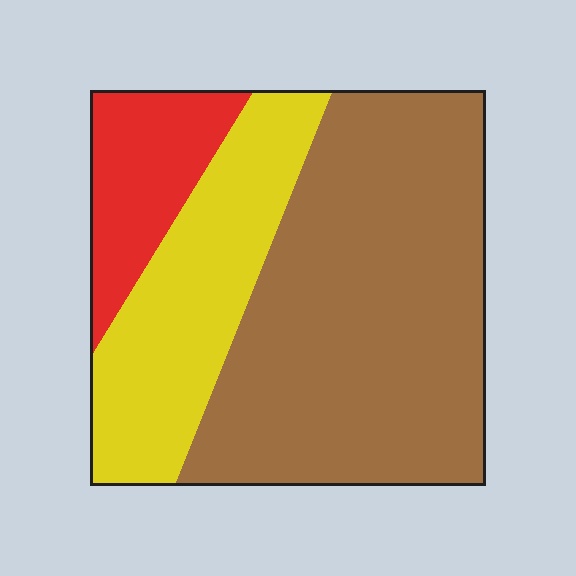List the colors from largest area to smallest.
From largest to smallest: brown, yellow, red.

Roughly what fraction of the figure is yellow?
Yellow covers 27% of the figure.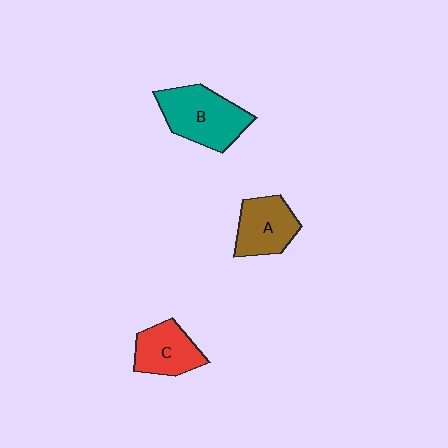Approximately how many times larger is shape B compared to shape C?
Approximately 1.4 times.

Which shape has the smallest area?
Shape C (red).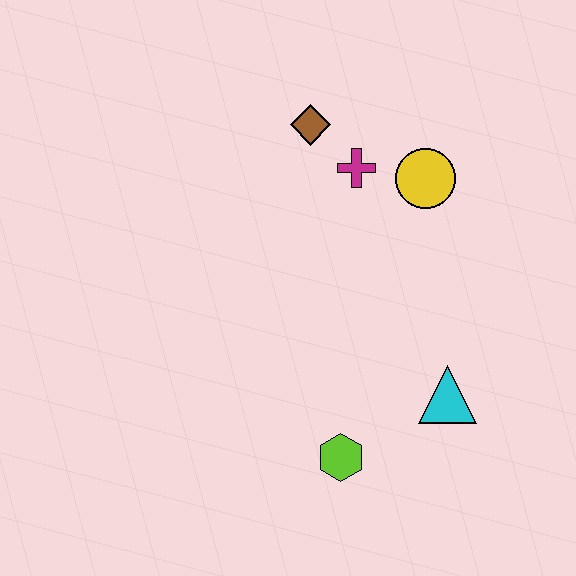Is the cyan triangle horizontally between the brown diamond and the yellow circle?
No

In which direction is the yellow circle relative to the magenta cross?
The yellow circle is to the right of the magenta cross.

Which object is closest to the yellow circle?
The magenta cross is closest to the yellow circle.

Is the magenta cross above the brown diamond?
No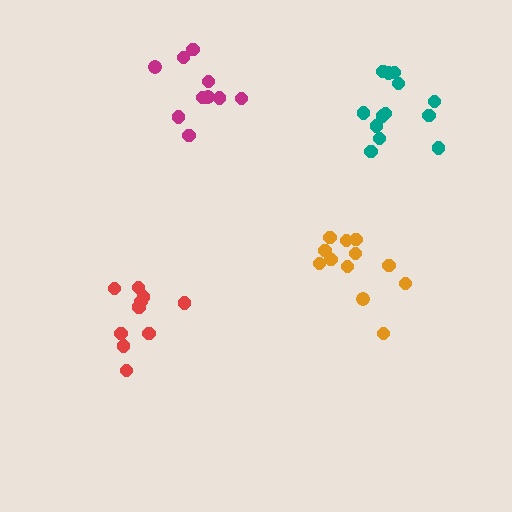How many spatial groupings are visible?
There are 4 spatial groupings.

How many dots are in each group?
Group 1: 12 dots, Group 2: 10 dots, Group 3: 12 dots, Group 4: 13 dots (47 total).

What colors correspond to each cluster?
The clusters are colored: red, magenta, orange, teal.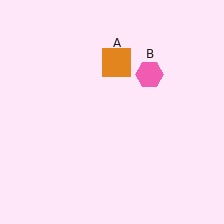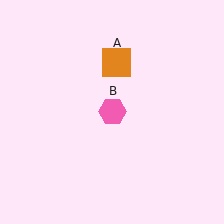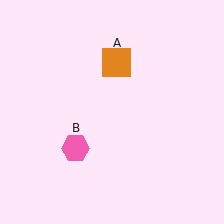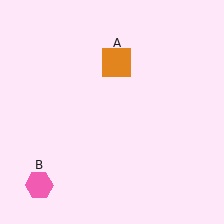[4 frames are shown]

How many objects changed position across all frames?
1 object changed position: pink hexagon (object B).